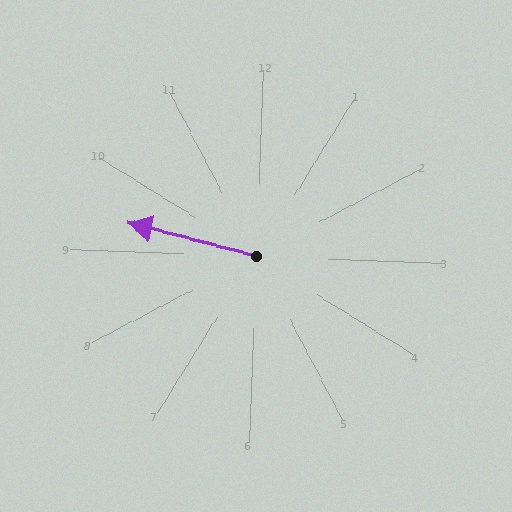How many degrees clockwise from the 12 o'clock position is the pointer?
Approximately 283 degrees.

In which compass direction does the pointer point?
West.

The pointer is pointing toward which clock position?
Roughly 9 o'clock.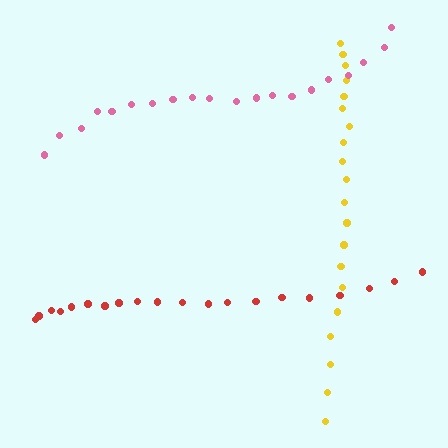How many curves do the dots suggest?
There are 3 distinct paths.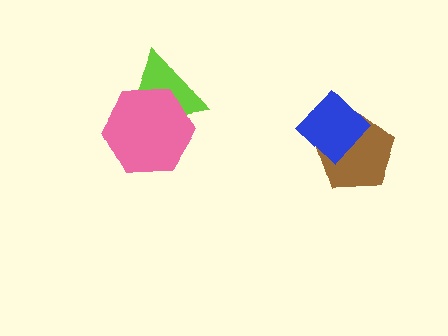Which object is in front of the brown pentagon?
The blue diamond is in front of the brown pentagon.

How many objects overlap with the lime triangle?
1 object overlaps with the lime triangle.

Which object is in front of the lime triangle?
The pink hexagon is in front of the lime triangle.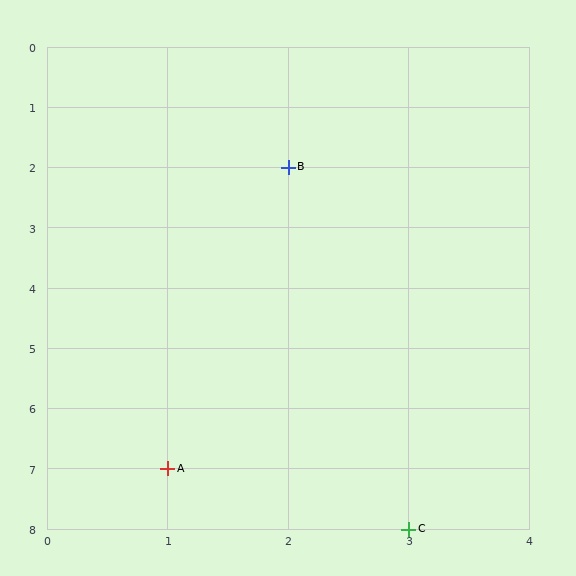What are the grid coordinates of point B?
Point B is at grid coordinates (2, 2).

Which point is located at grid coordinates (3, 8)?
Point C is at (3, 8).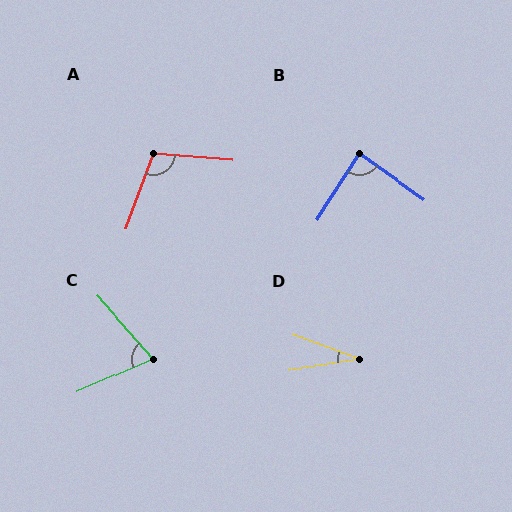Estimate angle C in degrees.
Approximately 72 degrees.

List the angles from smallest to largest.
D (29°), C (72°), B (87°), A (106°).